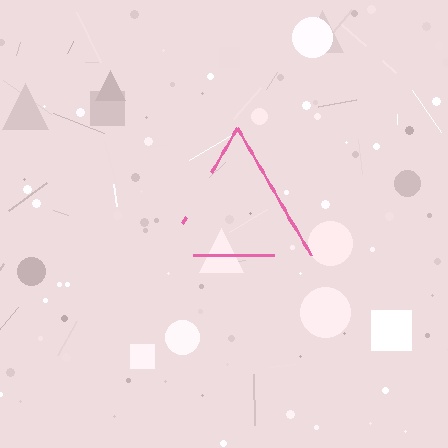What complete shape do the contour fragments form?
The contour fragments form a triangle.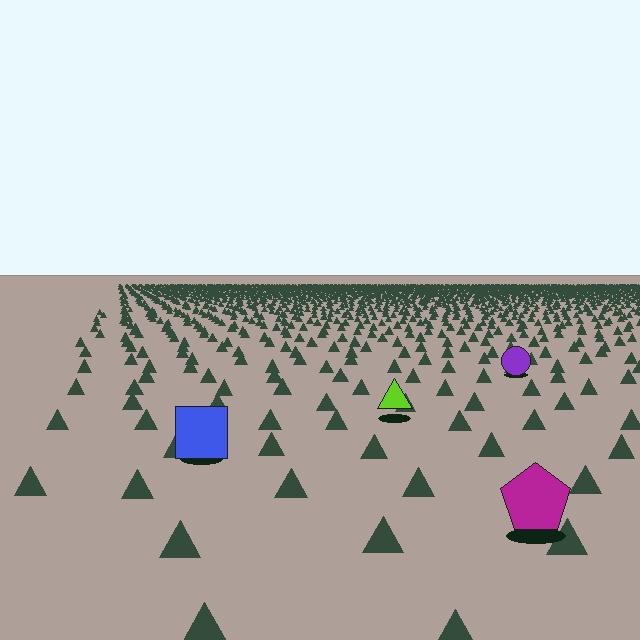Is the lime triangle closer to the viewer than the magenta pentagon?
No. The magenta pentagon is closer — you can tell from the texture gradient: the ground texture is coarser near it.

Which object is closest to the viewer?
The magenta pentagon is closest. The texture marks near it are larger and more spread out.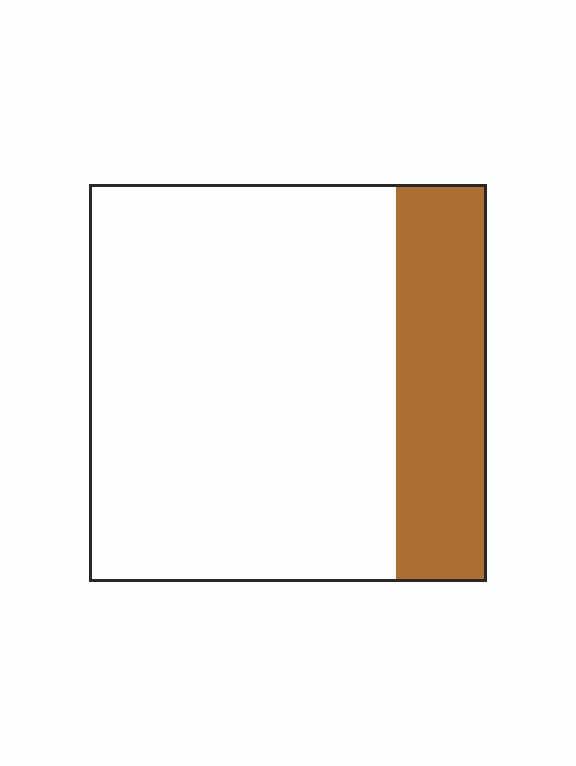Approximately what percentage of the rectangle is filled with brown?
Approximately 25%.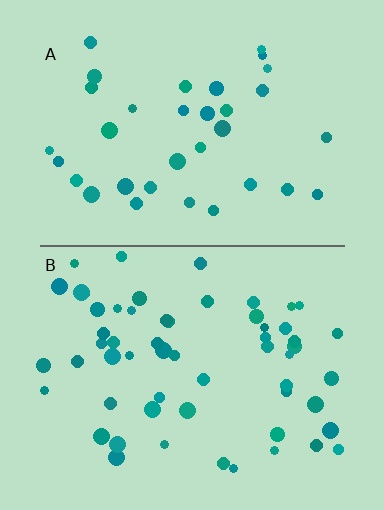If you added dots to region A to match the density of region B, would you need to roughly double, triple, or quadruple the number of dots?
Approximately double.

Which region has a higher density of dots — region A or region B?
B (the bottom).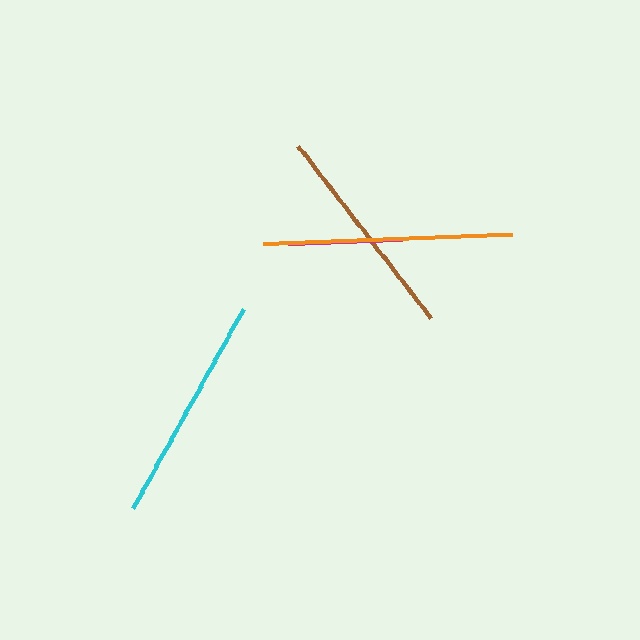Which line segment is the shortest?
The magenta line is the shortest at approximately 114 pixels.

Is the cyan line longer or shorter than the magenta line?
The cyan line is longer than the magenta line.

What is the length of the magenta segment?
The magenta segment is approximately 114 pixels long.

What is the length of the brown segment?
The brown segment is approximately 217 pixels long.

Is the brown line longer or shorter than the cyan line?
The cyan line is longer than the brown line.